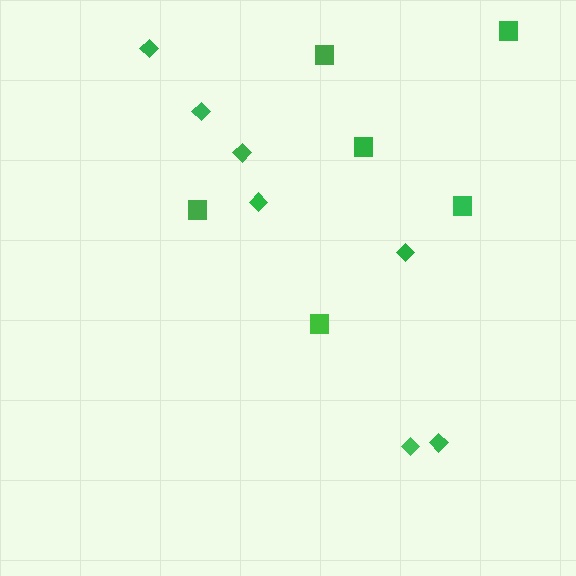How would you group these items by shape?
There are 2 groups: one group of squares (6) and one group of diamonds (7).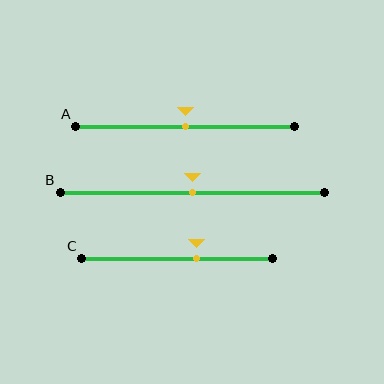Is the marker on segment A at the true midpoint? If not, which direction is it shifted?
Yes, the marker on segment A is at the true midpoint.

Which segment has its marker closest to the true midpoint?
Segment A has its marker closest to the true midpoint.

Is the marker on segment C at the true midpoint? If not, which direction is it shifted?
No, the marker on segment C is shifted to the right by about 10% of the segment length.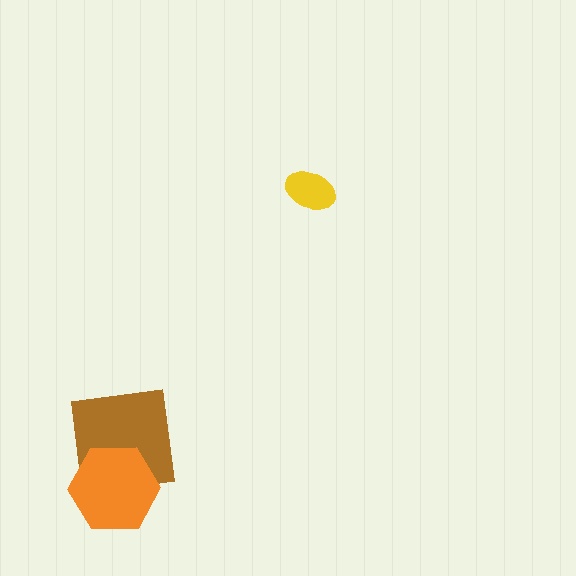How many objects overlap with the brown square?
1 object overlaps with the brown square.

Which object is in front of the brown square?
The orange hexagon is in front of the brown square.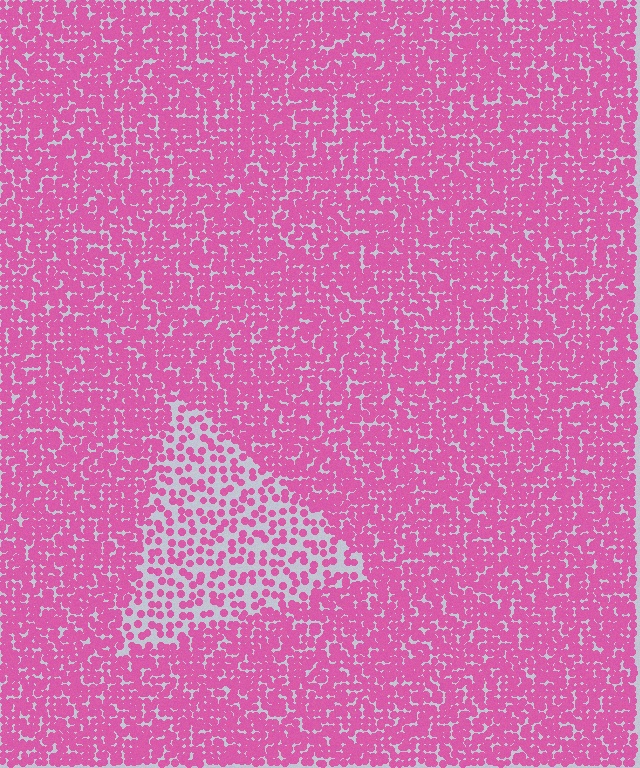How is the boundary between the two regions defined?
The boundary is defined by a change in element density (approximately 2.3x ratio). All elements are the same color, size, and shape.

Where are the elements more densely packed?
The elements are more densely packed outside the triangle boundary.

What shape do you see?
I see a triangle.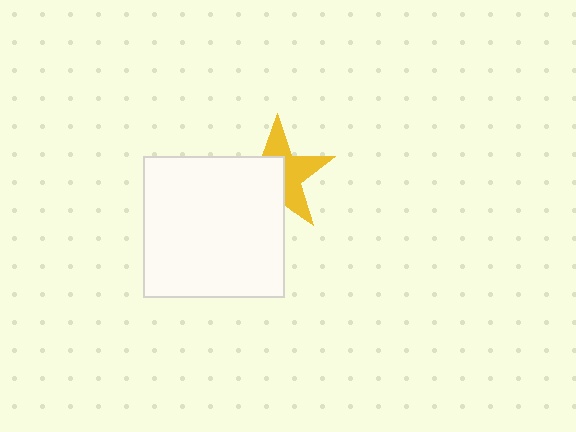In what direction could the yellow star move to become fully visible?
The yellow star could move toward the upper-right. That would shift it out from behind the white square entirely.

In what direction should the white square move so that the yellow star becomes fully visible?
The white square should move toward the lower-left. That is the shortest direction to clear the overlap and leave the yellow star fully visible.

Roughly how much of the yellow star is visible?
About half of it is visible (roughly 48%).